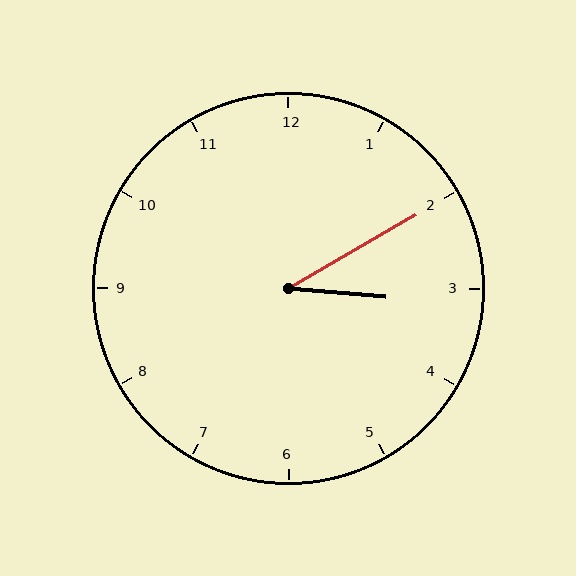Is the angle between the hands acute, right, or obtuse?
It is acute.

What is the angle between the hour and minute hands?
Approximately 35 degrees.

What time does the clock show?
3:10.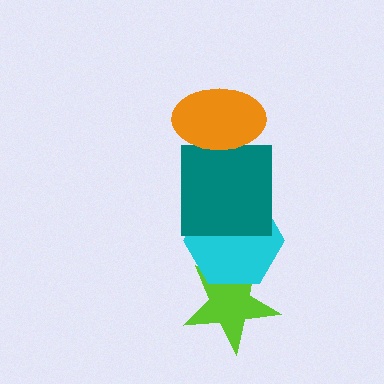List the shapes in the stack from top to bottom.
From top to bottom: the orange ellipse, the teal square, the cyan hexagon, the lime star.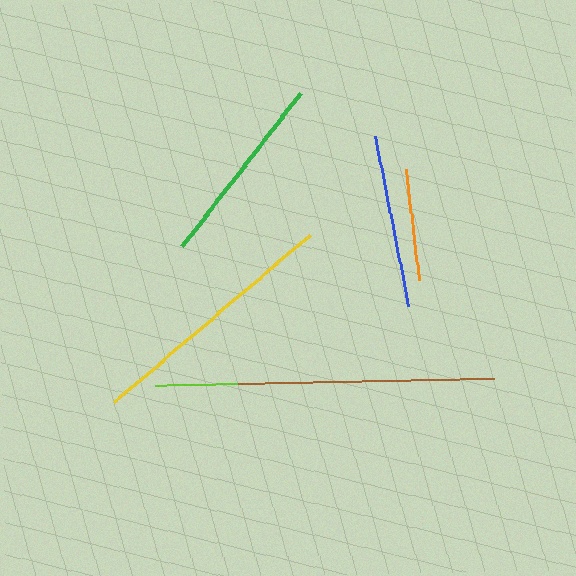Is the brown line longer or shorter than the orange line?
The brown line is longer than the orange line.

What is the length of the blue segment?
The blue segment is approximately 172 pixels long.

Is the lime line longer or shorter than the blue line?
The lime line is longer than the blue line.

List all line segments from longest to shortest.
From longest to shortest: lime, yellow, brown, green, blue, orange.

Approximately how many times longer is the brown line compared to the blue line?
The brown line is approximately 1.5 times the length of the blue line.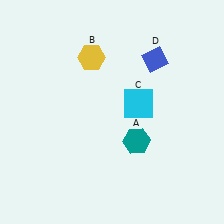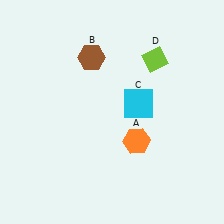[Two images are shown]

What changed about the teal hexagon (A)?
In Image 1, A is teal. In Image 2, it changed to orange.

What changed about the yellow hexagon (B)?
In Image 1, B is yellow. In Image 2, it changed to brown.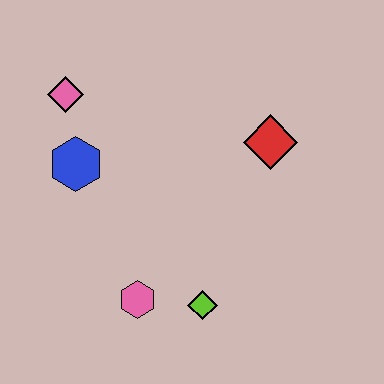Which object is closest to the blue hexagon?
The pink diamond is closest to the blue hexagon.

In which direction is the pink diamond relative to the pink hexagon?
The pink diamond is above the pink hexagon.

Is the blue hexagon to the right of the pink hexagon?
No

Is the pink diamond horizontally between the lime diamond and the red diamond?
No